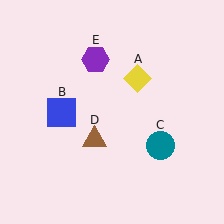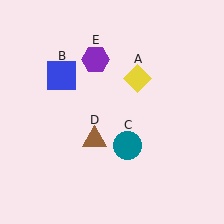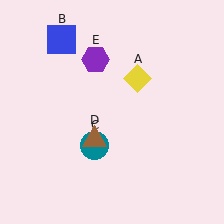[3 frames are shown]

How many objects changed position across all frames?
2 objects changed position: blue square (object B), teal circle (object C).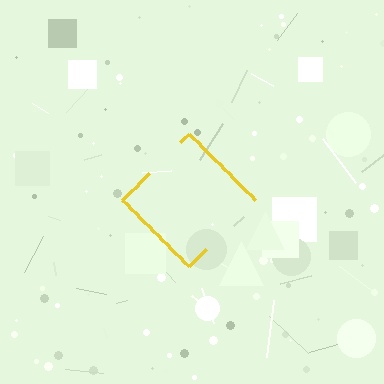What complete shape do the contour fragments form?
The contour fragments form a diamond.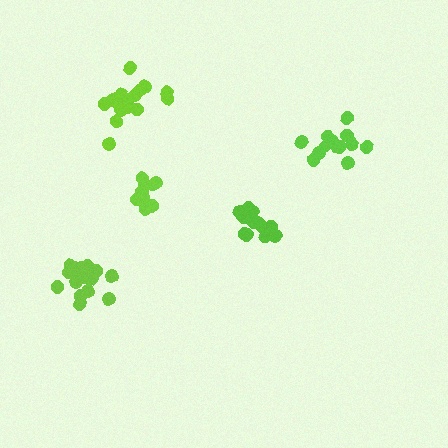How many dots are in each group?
Group 1: 10 dots, Group 2: 14 dots, Group 3: 13 dots, Group 4: 16 dots, Group 5: 16 dots (69 total).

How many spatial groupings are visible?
There are 5 spatial groupings.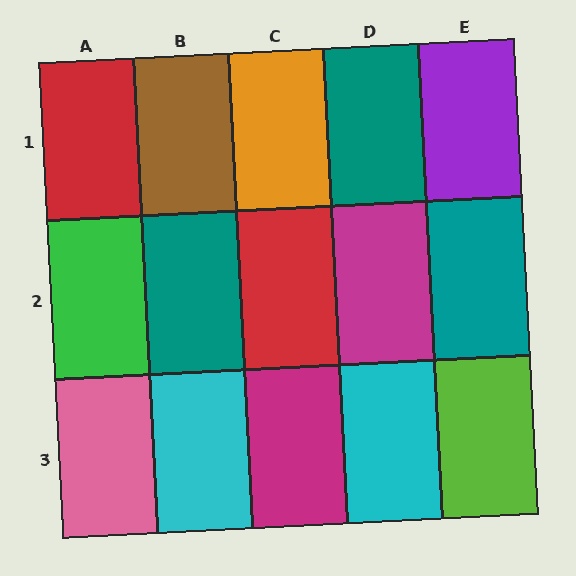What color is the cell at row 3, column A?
Pink.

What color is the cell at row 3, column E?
Lime.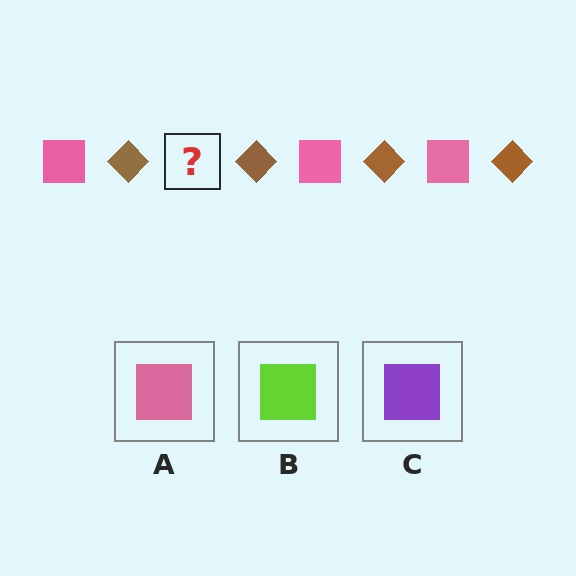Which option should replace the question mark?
Option A.